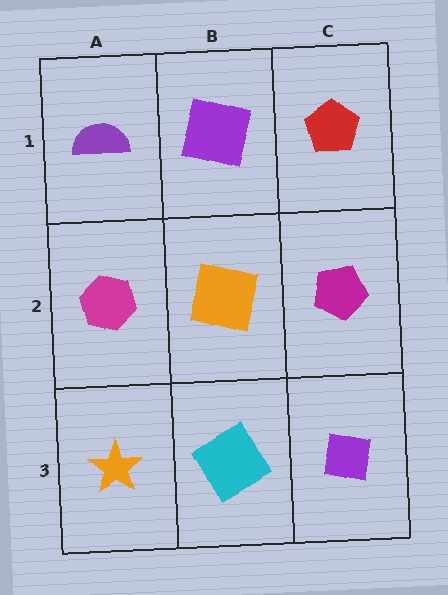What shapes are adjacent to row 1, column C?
A magenta pentagon (row 2, column C), a purple square (row 1, column B).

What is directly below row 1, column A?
A magenta hexagon.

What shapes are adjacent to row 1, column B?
An orange square (row 2, column B), a purple semicircle (row 1, column A), a red pentagon (row 1, column C).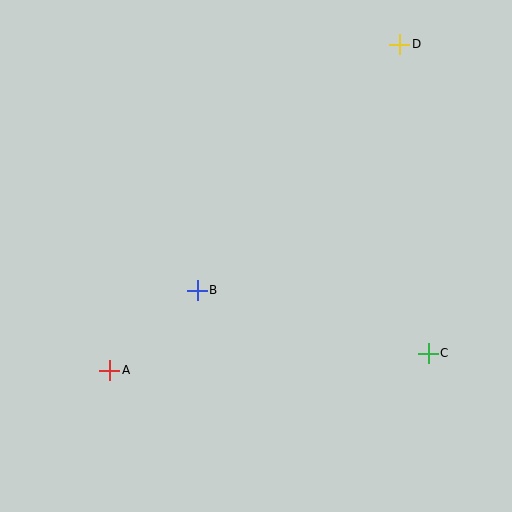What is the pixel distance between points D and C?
The distance between D and C is 311 pixels.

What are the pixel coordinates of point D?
Point D is at (400, 44).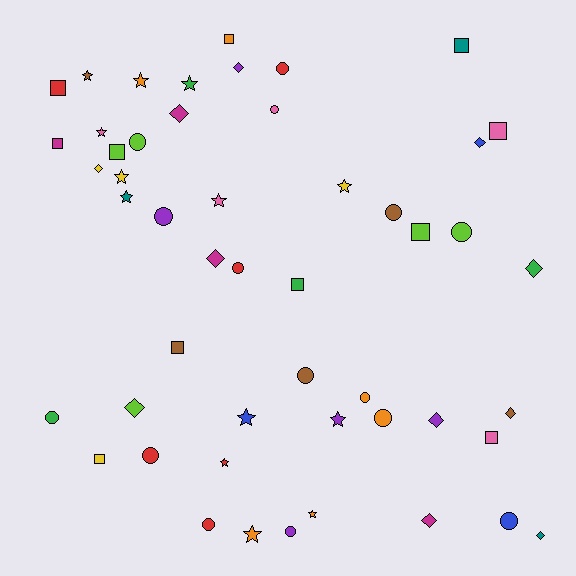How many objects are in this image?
There are 50 objects.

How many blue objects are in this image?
There are 3 blue objects.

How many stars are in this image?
There are 13 stars.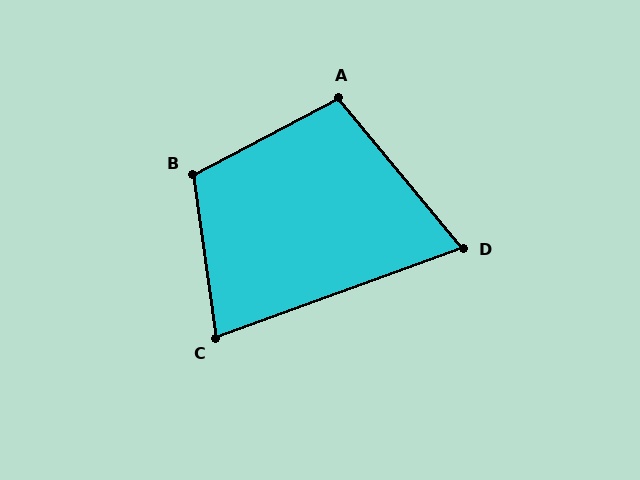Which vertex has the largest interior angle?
B, at approximately 110 degrees.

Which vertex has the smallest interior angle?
D, at approximately 70 degrees.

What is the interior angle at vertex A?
Approximately 102 degrees (obtuse).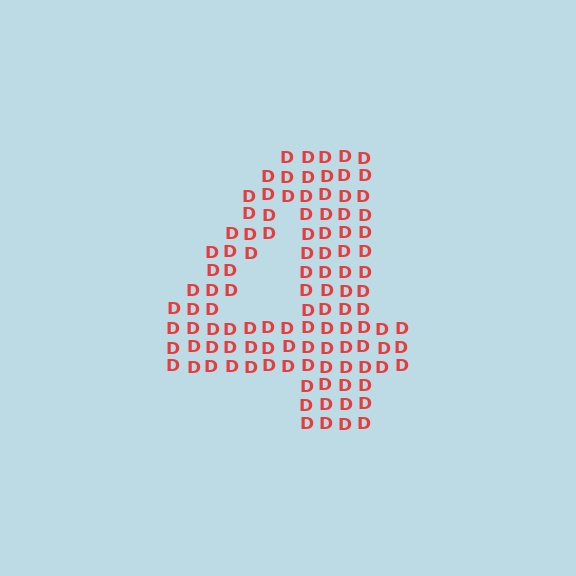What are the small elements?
The small elements are letter D's.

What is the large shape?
The large shape is the digit 4.